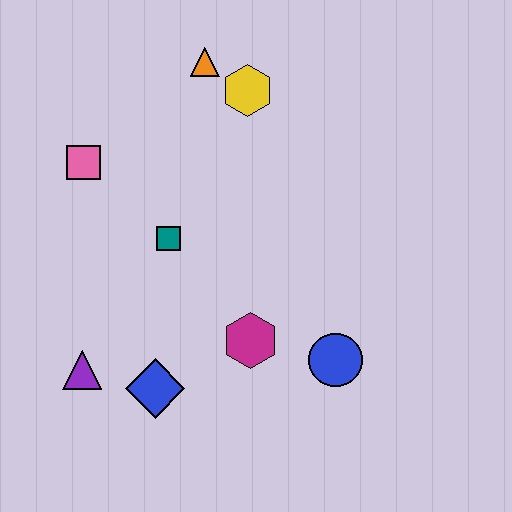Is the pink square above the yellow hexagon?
No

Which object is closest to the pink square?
The teal square is closest to the pink square.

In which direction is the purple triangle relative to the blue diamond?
The purple triangle is to the left of the blue diamond.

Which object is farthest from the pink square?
The blue circle is farthest from the pink square.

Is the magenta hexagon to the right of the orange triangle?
Yes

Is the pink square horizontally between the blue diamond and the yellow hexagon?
No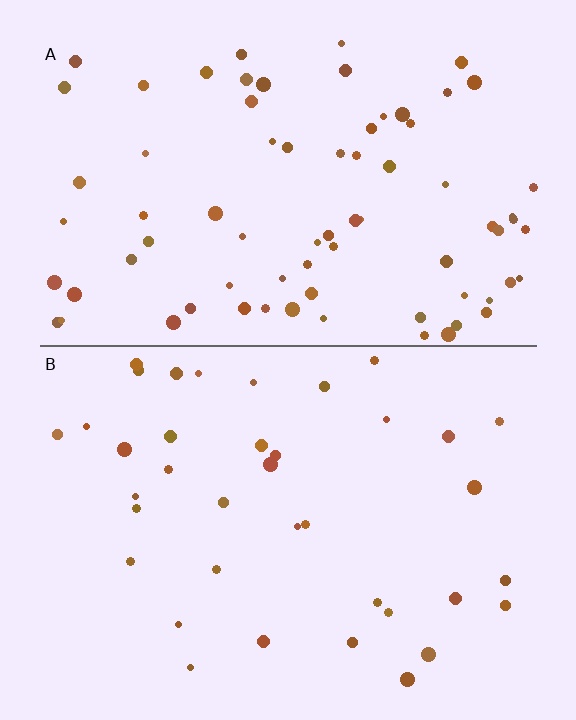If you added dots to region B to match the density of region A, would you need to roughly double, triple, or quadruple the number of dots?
Approximately double.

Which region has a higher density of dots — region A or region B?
A (the top).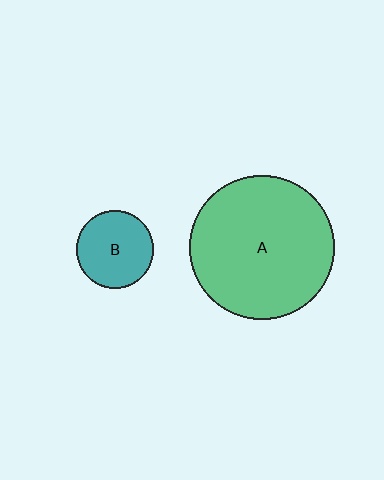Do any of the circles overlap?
No, none of the circles overlap.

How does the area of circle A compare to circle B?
Approximately 3.5 times.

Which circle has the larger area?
Circle A (green).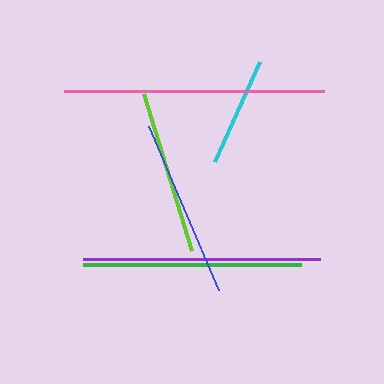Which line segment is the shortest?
The cyan line is the shortest at approximately 110 pixels.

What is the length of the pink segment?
The pink segment is approximately 260 pixels long.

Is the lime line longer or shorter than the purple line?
The purple line is longer than the lime line.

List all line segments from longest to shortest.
From longest to shortest: pink, purple, green, blue, lime, cyan.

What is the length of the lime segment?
The lime segment is approximately 165 pixels long.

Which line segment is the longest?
The pink line is the longest at approximately 260 pixels.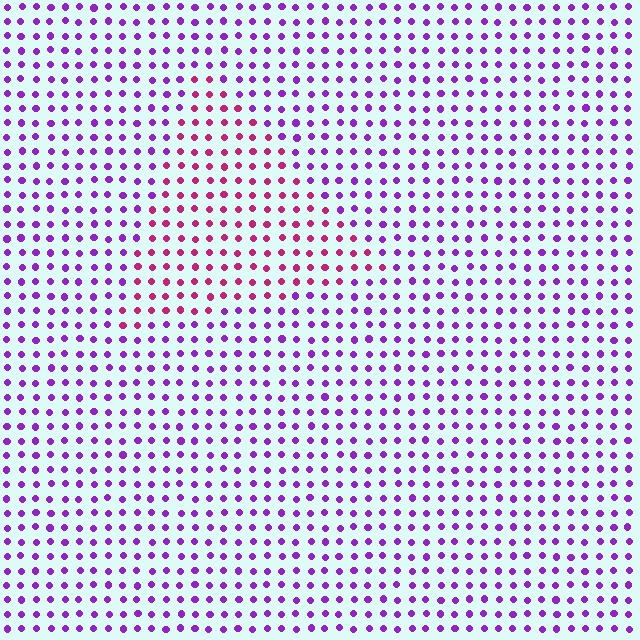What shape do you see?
I see a triangle.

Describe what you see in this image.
The image is filled with small purple elements in a uniform arrangement. A triangle-shaped region is visible where the elements are tinted to a slightly different hue, forming a subtle color boundary.